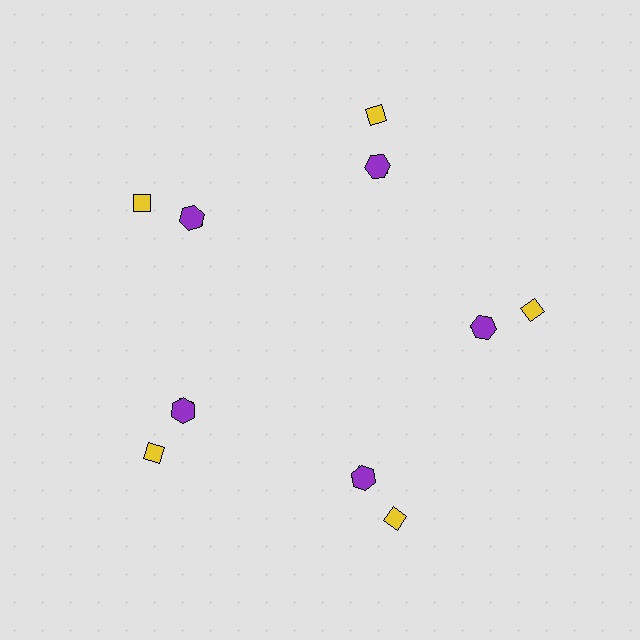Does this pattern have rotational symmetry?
Yes, this pattern has 5-fold rotational symmetry. It looks the same after rotating 72 degrees around the center.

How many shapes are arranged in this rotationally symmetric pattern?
There are 15 shapes, arranged in 5 groups of 3.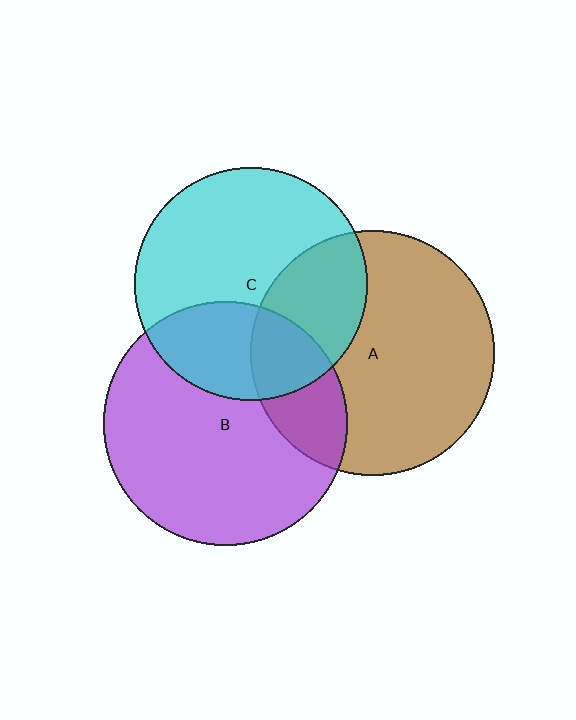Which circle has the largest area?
Circle A (brown).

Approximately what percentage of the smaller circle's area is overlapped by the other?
Approximately 30%.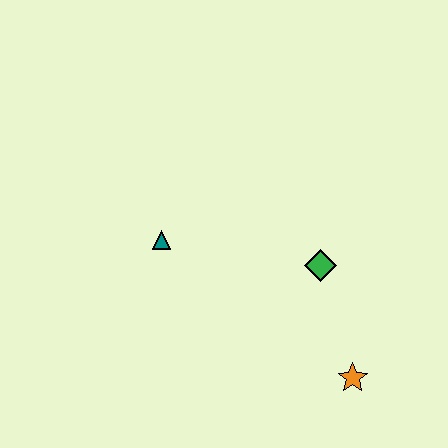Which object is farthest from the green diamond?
The teal triangle is farthest from the green diamond.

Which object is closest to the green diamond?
The orange star is closest to the green diamond.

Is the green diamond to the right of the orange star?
No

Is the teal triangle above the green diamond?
Yes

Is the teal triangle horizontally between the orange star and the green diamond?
No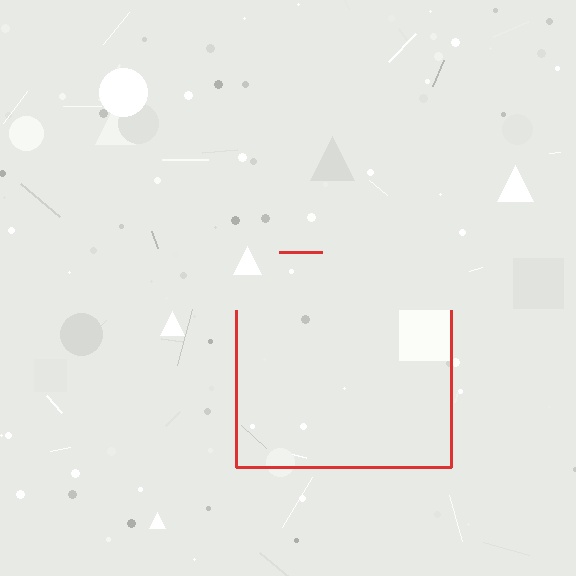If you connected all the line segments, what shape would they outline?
They would outline a square.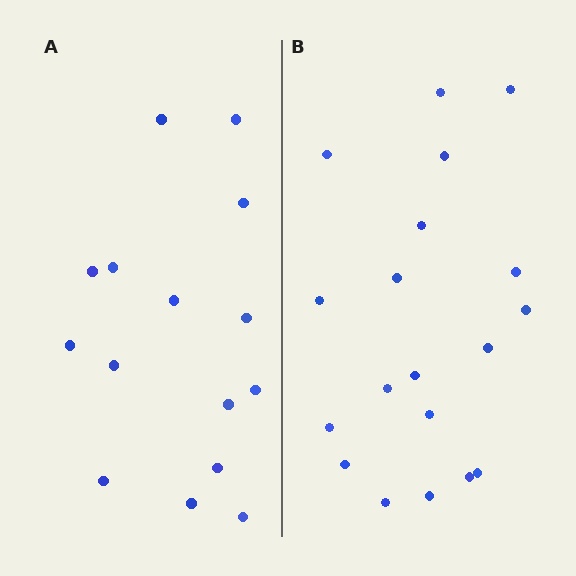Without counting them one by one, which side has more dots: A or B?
Region B (the right region) has more dots.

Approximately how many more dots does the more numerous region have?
Region B has about 4 more dots than region A.